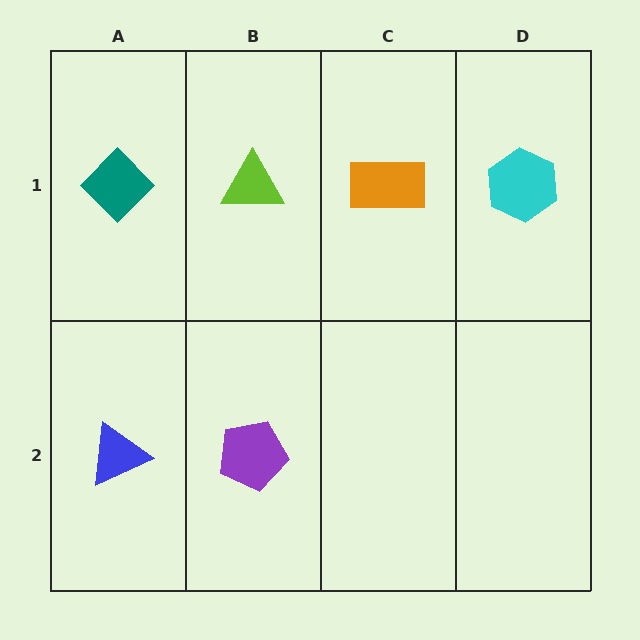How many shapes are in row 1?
4 shapes.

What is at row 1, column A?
A teal diamond.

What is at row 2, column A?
A blue triangle.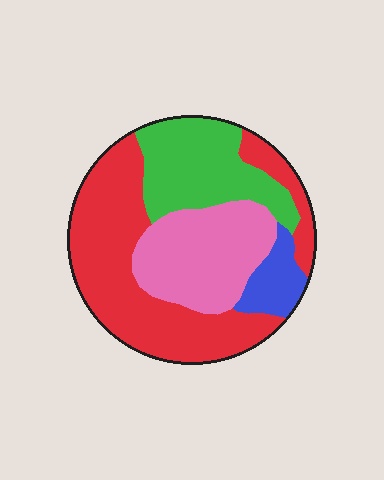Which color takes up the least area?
Blue, at roughly 10%.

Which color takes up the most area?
Red, at roughly 45%.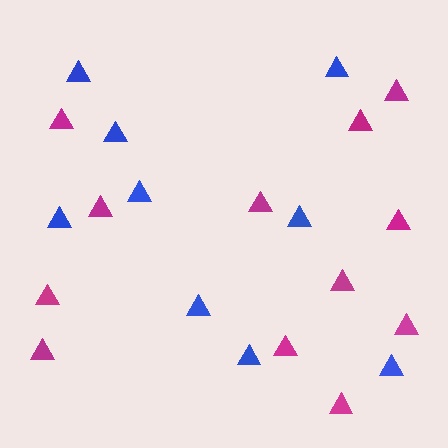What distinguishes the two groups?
There are 2 groups: one group of blue triangles (9) and one group of magenta triangles (12).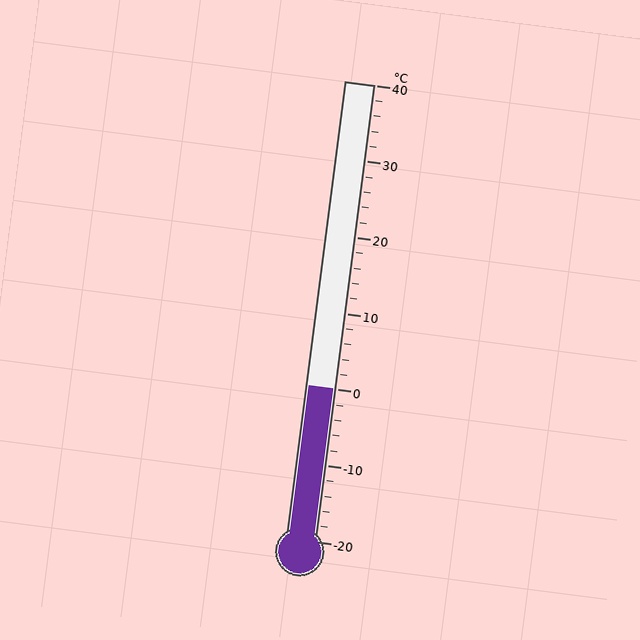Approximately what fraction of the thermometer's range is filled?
The thermometer is filled to approximately 35% of its range.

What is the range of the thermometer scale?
The thermometer scale ranges from -20°C to 40°C.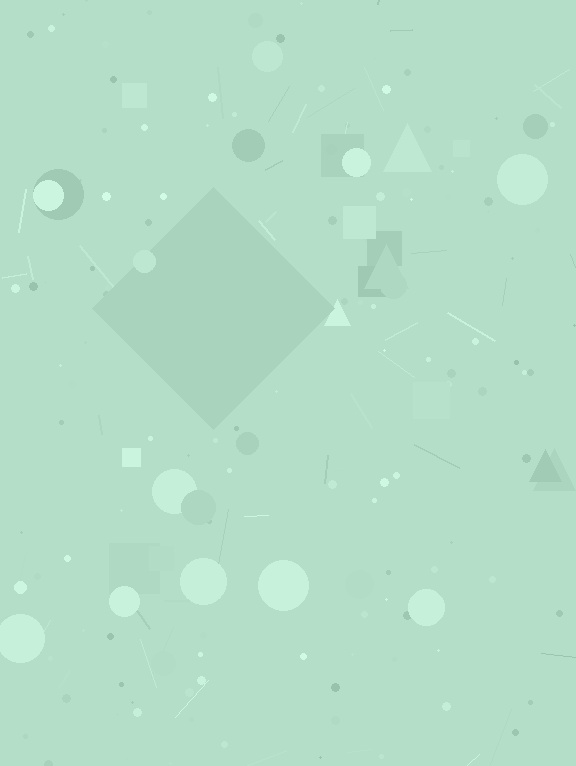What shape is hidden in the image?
A diamond is hidden in the image.